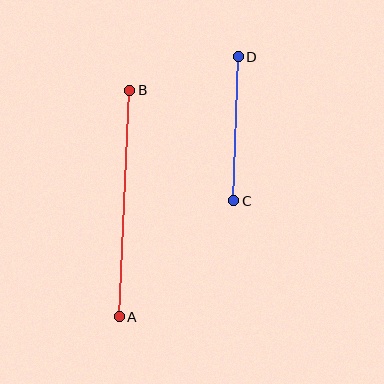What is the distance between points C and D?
The distance is approximately 144 pixels.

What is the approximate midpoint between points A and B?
The midpoint is at approximately (124, 204) pixels.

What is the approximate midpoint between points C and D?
The midpoint is at approximately (236, 129) pixels.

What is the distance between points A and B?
The distance is approximately 227 pixels.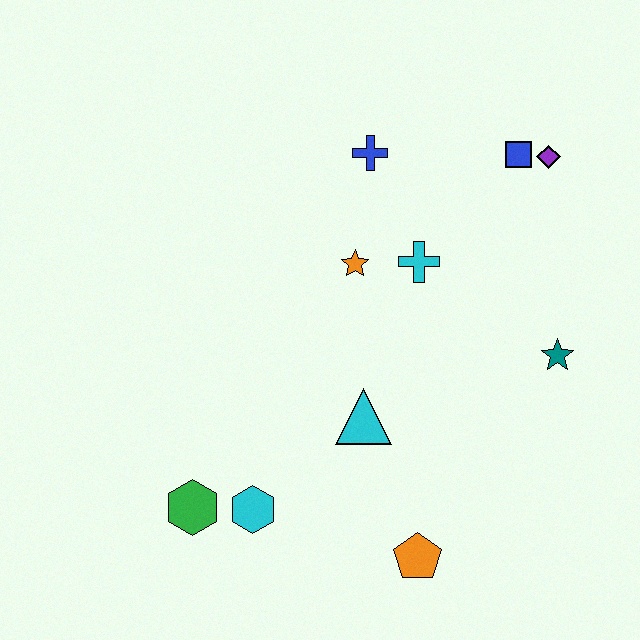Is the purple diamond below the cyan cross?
No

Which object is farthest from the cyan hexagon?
The purple diamond is farthest from the cyan hexagon.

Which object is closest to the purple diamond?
The blue square is closest to the purple diamond.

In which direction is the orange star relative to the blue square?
The orange star is to the left of the blue square.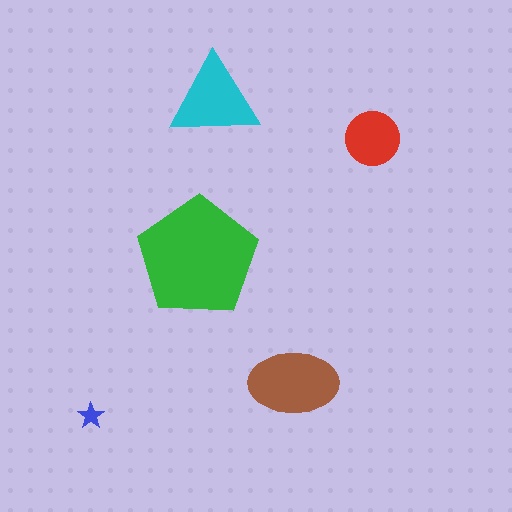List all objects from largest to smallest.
The green pentagon, the brown ellipse, the cyan triangle, the red circle, the blue star.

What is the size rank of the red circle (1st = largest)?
4th.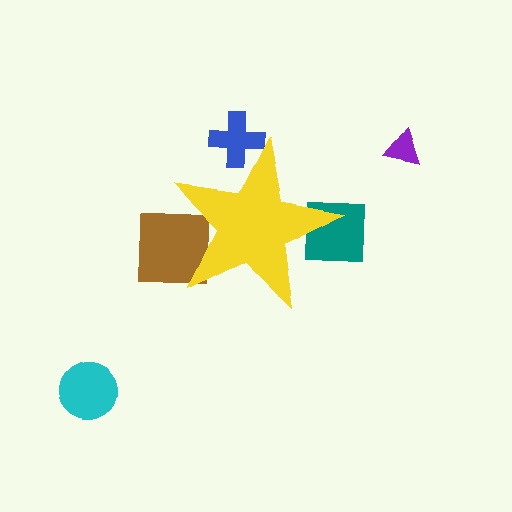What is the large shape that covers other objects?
A yellow star.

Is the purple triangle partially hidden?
No, the purple triangle is fully visible.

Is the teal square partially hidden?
Yes, the teal square is partially hidden behind the yellow star.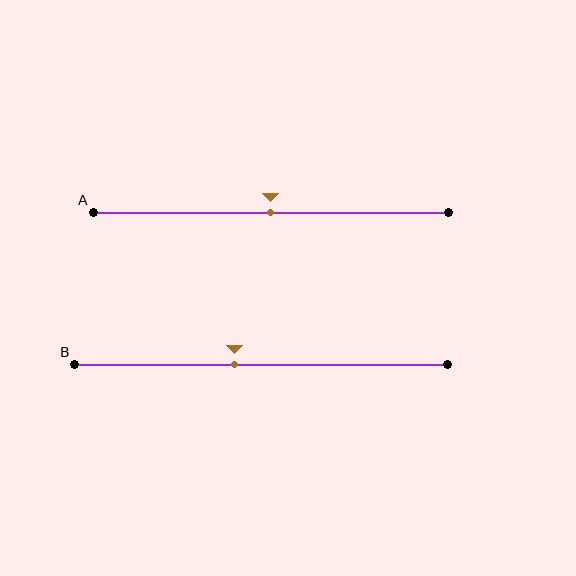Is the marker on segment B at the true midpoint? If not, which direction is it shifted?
No, the marker on segment B is shifted to the left by about 7% of the segment length.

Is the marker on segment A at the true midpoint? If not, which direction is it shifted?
Yes, the marker on segment A is at the true midpoint.